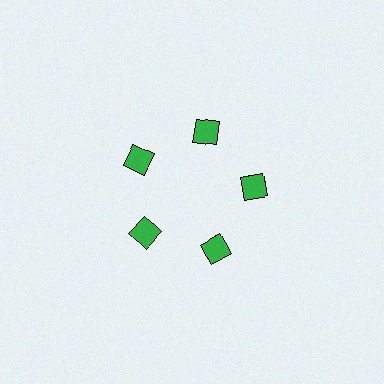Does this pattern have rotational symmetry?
Yes, this pattern has 5-fold rotational symmetry. It looks the same after rotating 72 degrees around the center.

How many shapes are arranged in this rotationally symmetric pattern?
There are 5 shapes, arranged in 5 groups of 1.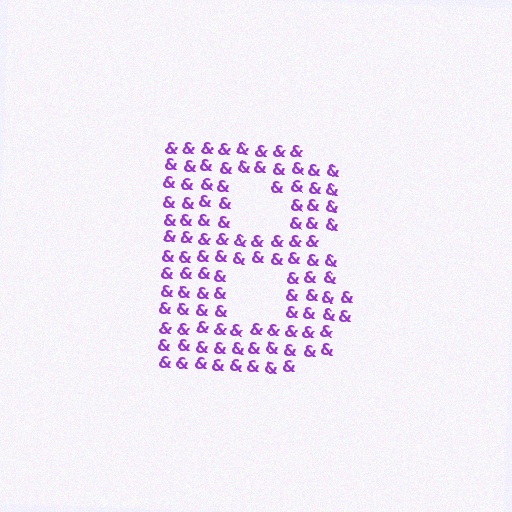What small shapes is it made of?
It is made of small ampersands.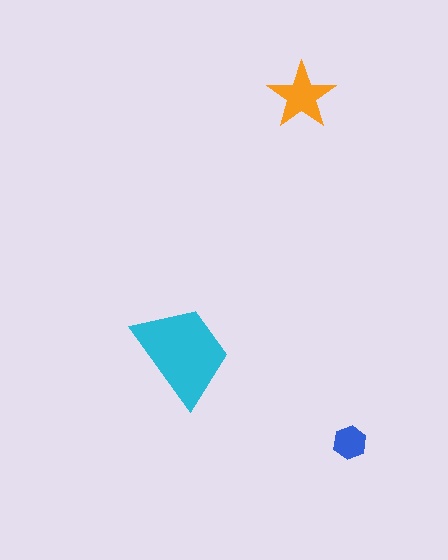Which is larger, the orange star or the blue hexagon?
The orange star.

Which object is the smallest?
The blue hexagon.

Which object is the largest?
The cyan trapezoid.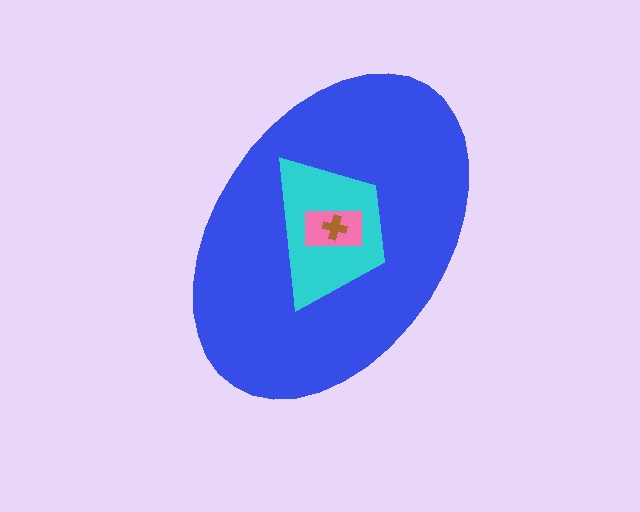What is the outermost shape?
The blue ellipse.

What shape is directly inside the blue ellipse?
The cyan trapezoid.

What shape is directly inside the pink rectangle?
The brown cross.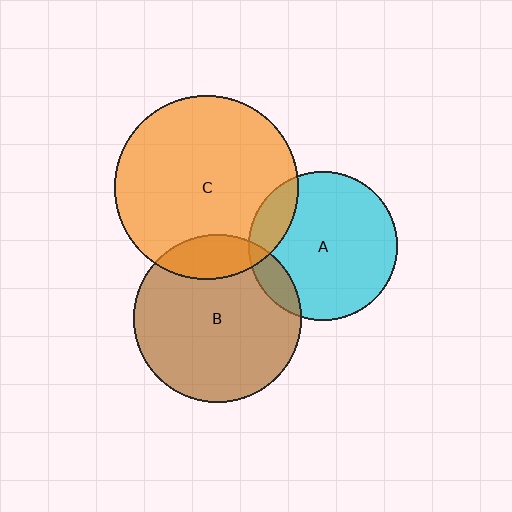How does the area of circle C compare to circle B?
Approximately 1.2 times.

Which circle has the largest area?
Circle C (orange).